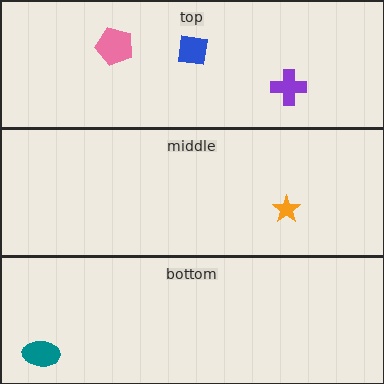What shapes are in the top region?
The blue square, the purple cross, the pink pentagon.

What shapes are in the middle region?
The orange star.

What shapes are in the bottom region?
The teal ellipse.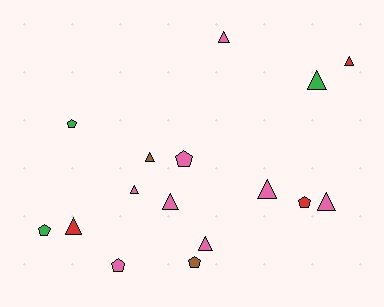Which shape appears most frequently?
Triangle, with 10 objects.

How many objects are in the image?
There are 16 objects.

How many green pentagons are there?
There are 2 green pentagons.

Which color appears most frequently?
Pink, with 8 objects.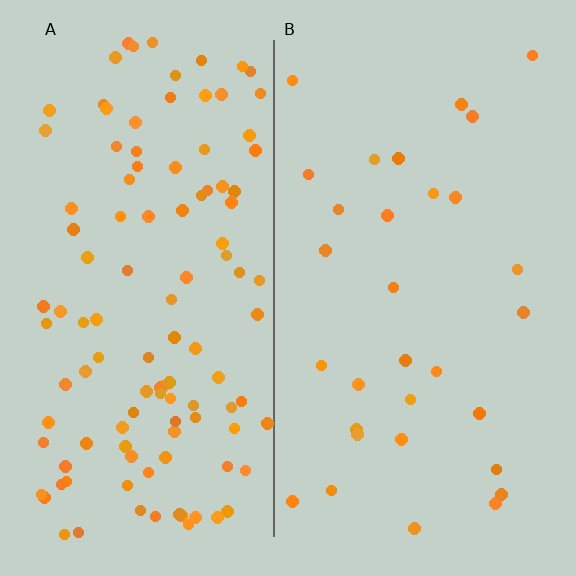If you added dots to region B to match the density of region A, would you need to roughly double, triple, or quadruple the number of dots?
Approximately quadruple.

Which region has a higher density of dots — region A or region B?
A (the left).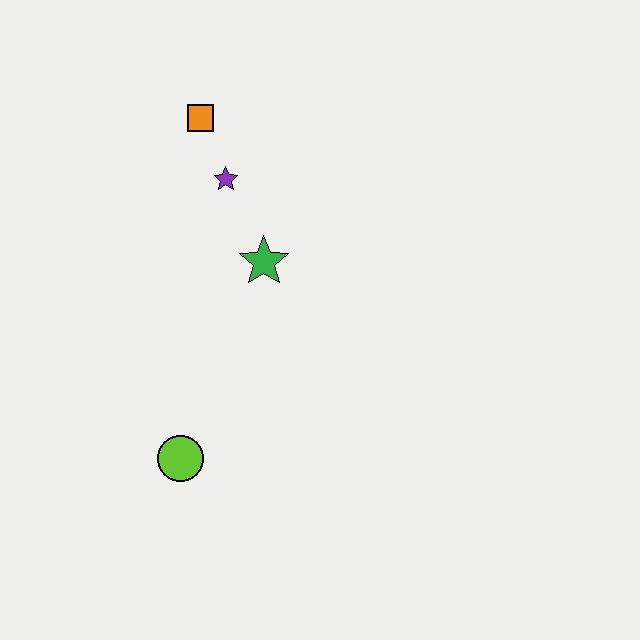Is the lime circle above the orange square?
No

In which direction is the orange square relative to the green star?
The orange square is above the green star.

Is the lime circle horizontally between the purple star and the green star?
No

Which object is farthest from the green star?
The lime circle is farthest from the green star.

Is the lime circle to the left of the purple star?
Yes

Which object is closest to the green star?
The purple star is closest to the green star.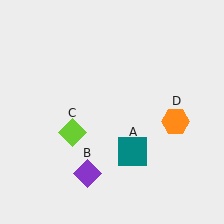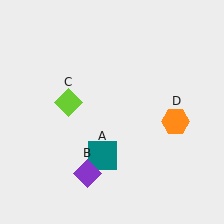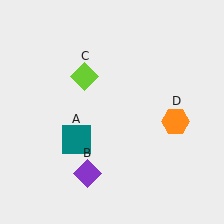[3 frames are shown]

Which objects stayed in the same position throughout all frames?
Purple diamond (object B) and orange hexagon (object D) remained stationary.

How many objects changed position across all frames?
2 objects changed position: teal square (object A), lime diamond (object C).